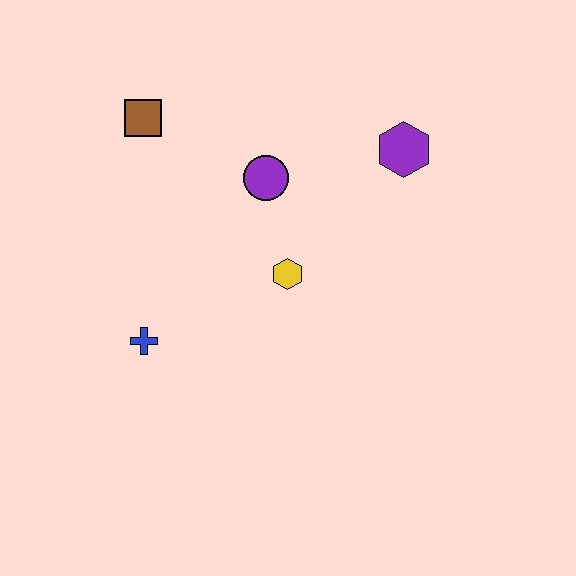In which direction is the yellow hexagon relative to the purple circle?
The yellow hexagon is below the purple circle.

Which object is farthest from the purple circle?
The blue cross is farthest from the purple circle.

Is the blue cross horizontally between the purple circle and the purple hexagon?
No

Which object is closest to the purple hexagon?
The purple circle is closest to the purple hexagon.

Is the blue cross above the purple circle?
No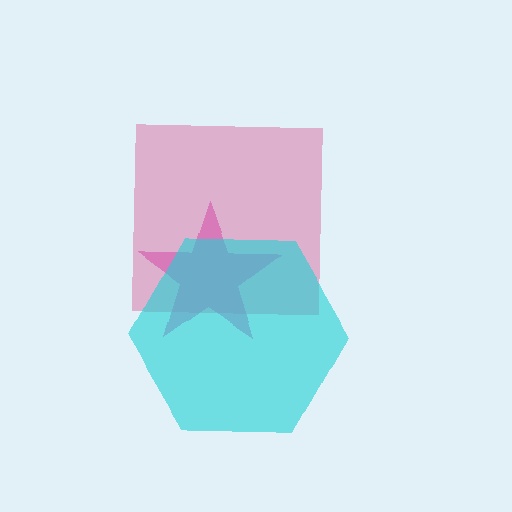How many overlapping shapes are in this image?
There are 3 overlapping shapes in the image.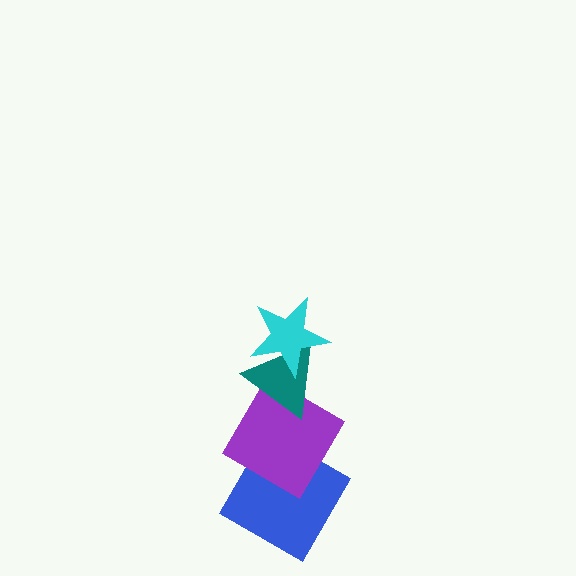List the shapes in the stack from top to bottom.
From top to bottom: the cyan star, the teal triangle, the purple diamond, the blue square.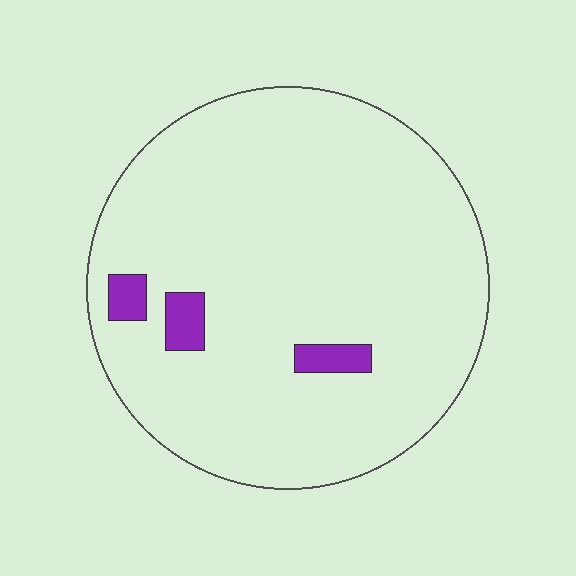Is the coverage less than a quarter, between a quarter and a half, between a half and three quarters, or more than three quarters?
Less than a quarter.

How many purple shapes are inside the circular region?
3.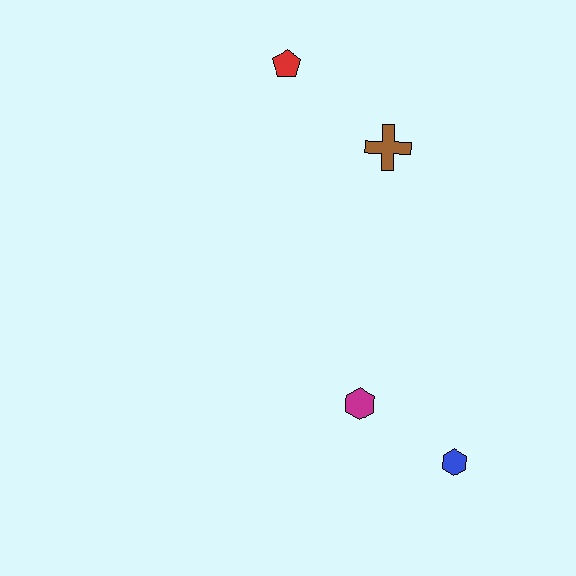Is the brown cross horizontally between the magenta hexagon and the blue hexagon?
Yes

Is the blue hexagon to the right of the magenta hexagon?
Yes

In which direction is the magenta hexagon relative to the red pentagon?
The magenta hexagon is below the red pentagon.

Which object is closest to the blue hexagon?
The magenta hexagon is closest to the blue hexagon.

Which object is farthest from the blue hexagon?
The red pentagon is farthest from the blue hexagon.